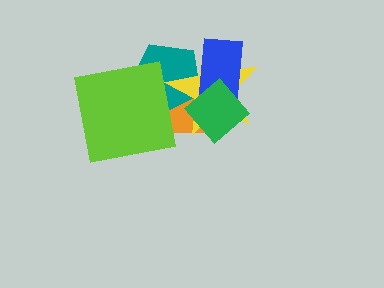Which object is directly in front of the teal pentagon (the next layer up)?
The lime square is directly in front of the teal pentagon.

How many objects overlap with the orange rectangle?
5 objects overlap with the orange rectangle.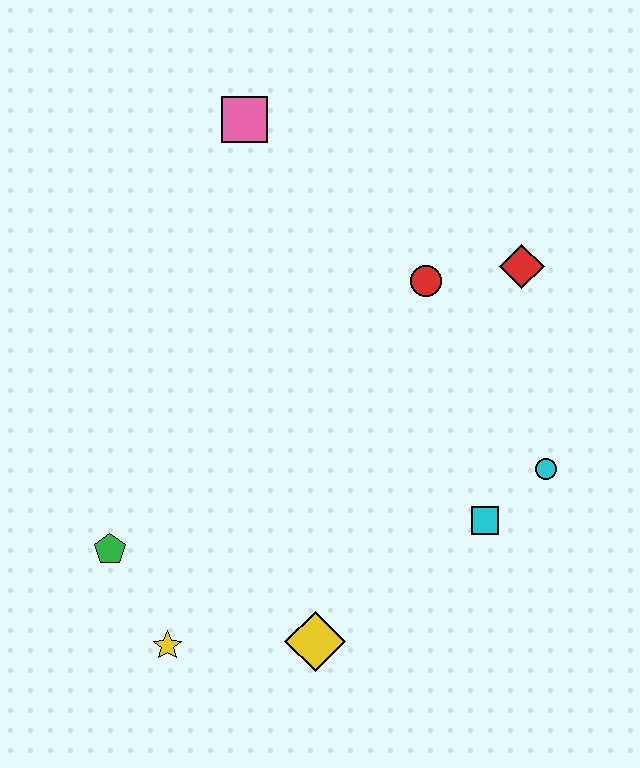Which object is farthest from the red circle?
The yellow star is farthest from the red circle.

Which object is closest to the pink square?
The red circle is closest to the pink square.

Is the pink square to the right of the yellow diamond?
No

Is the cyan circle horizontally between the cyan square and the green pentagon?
No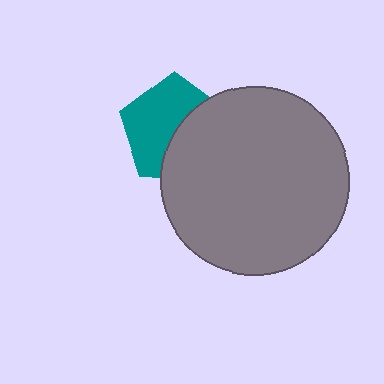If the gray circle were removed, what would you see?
You would see the complete teal pentagon.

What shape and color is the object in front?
The object in front is a gray circle.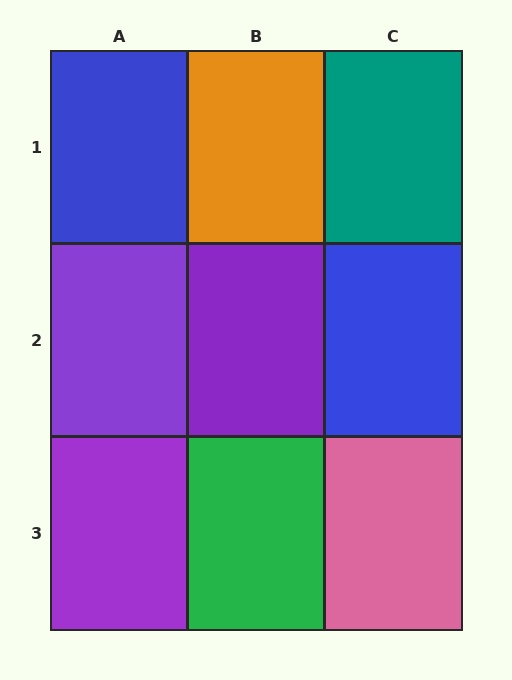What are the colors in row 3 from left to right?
Purple, green, pink.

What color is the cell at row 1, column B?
Orange.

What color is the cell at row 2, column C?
Blue.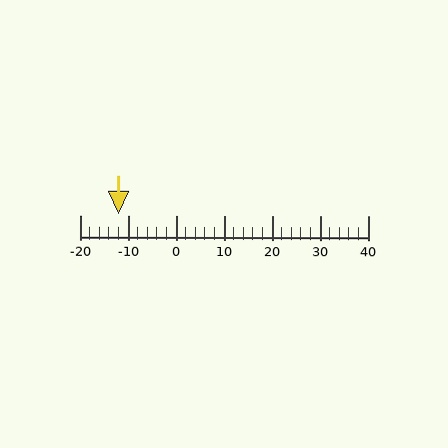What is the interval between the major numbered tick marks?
The major tick marks are spaced 10 units apart.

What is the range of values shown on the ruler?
The ruler shows values from -20 to 40.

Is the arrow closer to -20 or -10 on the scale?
The arrow is closer to -10.